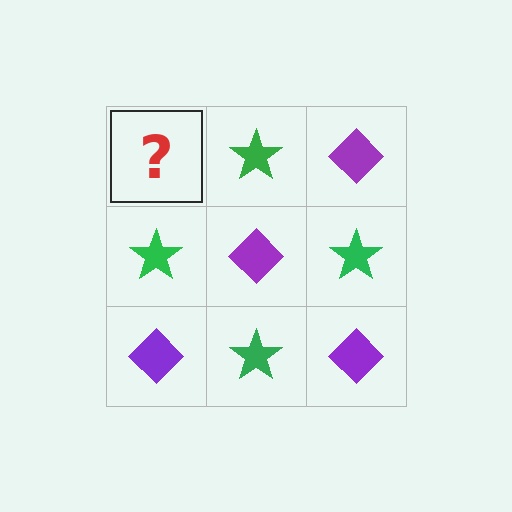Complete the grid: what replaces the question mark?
The question mark should be replaced with a purple diamond.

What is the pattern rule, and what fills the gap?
The rule is that it alternates purple diamond and green star in a checkerboard pattern. The gap should be filled with a purple diamond.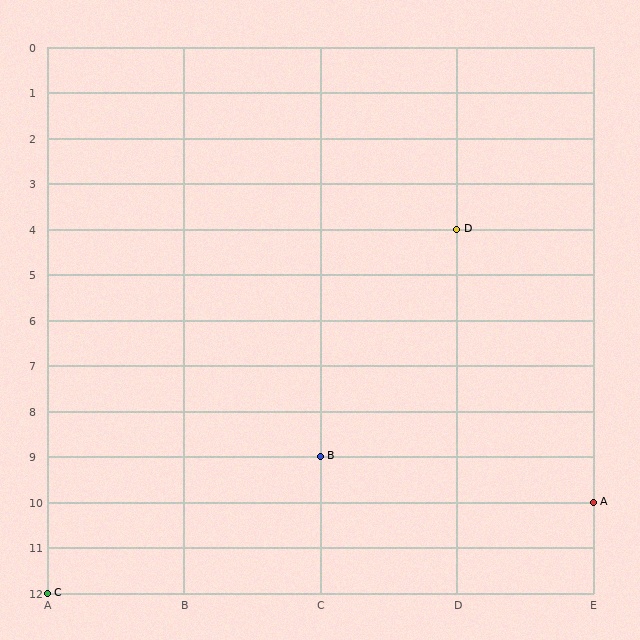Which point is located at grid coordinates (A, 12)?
Point C is at (A, 12).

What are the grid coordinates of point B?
Point B is at grid coordinates (C, 9).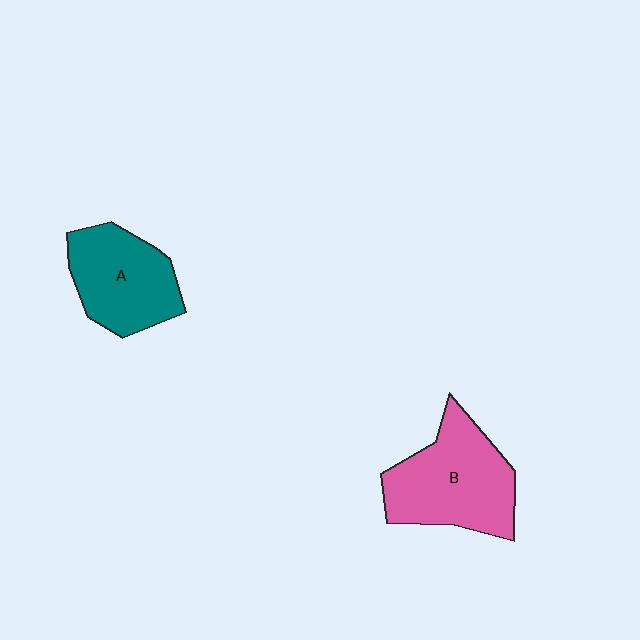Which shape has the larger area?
Shape B (pink).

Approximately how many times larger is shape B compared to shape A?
Approximately 1.2 times.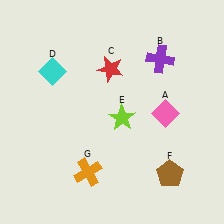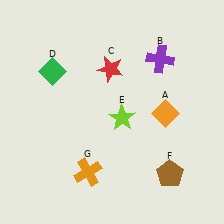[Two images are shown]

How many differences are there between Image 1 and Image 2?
There are 2 differences between the two images.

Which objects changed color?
A changed from pink to orange. D changed from cyan to green.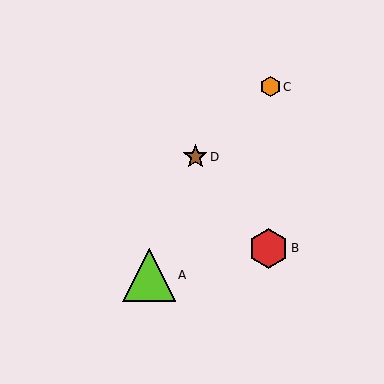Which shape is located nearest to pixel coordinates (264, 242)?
The red hexagon (labeled B) at (269, 248) is nearest to that location.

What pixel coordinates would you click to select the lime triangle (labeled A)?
Click at (149, 275) to select the lime triangle A.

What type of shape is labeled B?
Shape B is a red hexagon.